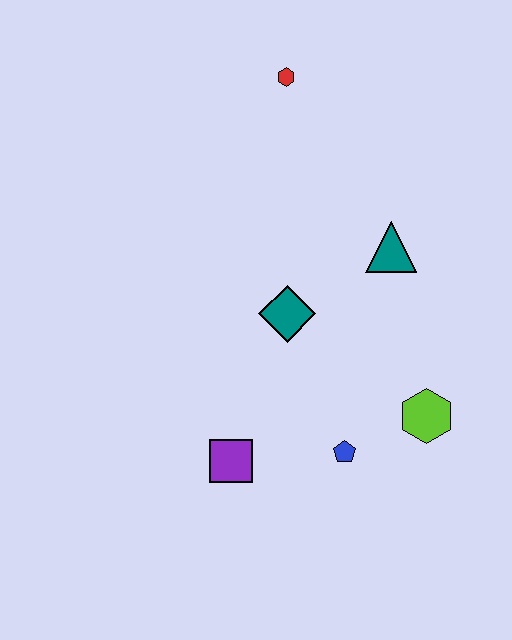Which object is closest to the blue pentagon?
The lime hexagon is closest to the blue pentagon.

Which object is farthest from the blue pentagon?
The red hexagon is farthest from the blue pentagon.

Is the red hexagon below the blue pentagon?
No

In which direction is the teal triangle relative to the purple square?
The teal triangle is above the purple square.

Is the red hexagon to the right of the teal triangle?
No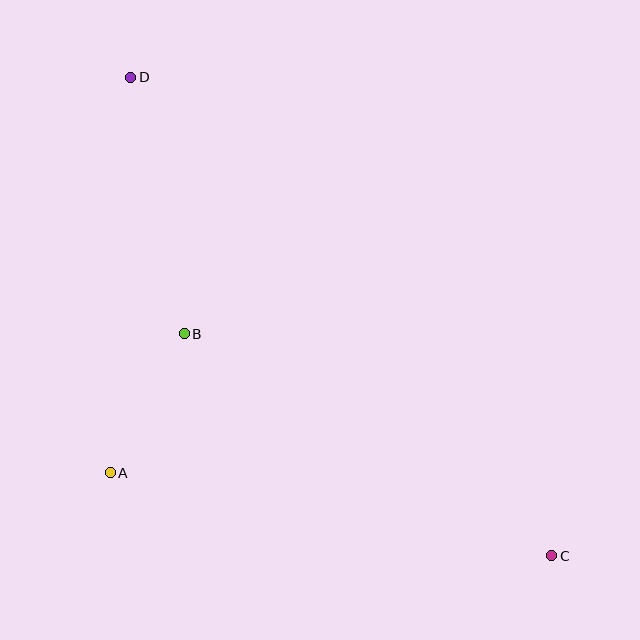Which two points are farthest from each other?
Points C and D are farthest from each other.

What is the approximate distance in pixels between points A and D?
The distance between A and D is approximately 396 pixels.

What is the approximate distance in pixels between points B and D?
The distance between B and D is approximately 262 pixels.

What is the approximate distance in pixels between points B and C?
The distance between B and C is approximately 429 pixels.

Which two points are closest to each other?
Points A and B are closest to each other.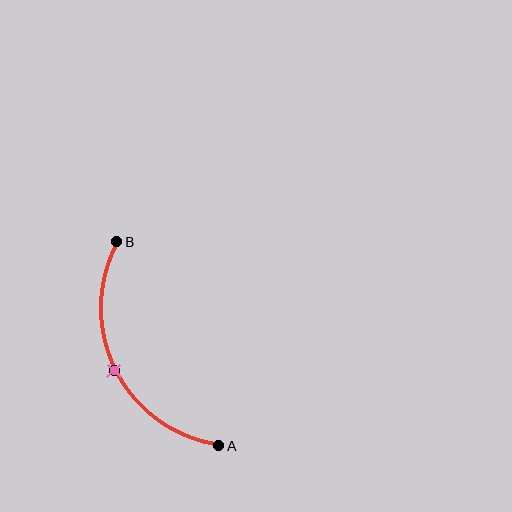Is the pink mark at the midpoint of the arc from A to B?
Yes. The pink mark lies on the arc at equal arc-length from both A and B — it is the arc midpoint.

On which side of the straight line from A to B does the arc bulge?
The arc bulges to the left of the straight line connecting A and B.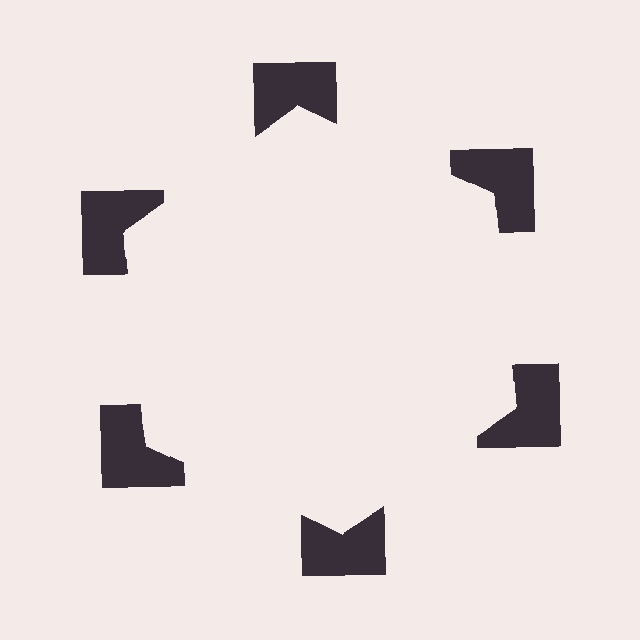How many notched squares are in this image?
There are 6 — one at each vertex of the illusory hexagon.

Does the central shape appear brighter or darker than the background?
It typically appears slightly brighter than the background, even though no actual brightness change is drawn.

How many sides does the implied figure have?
6 sides.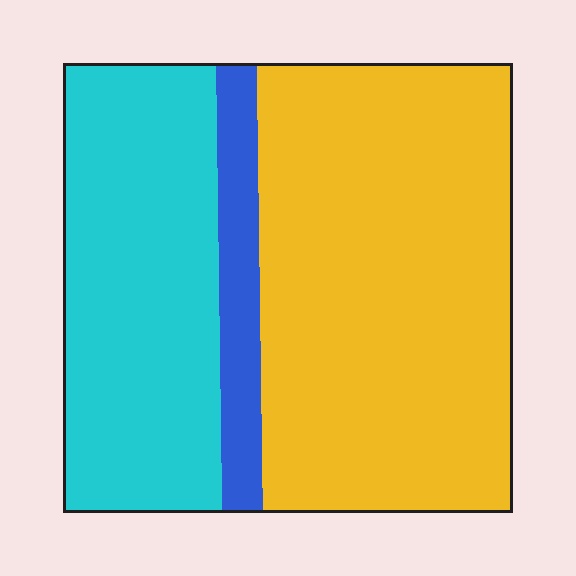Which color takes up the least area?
Blue, at roughly 10%.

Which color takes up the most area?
Yellow, at roughly 55%.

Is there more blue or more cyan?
Cyan.